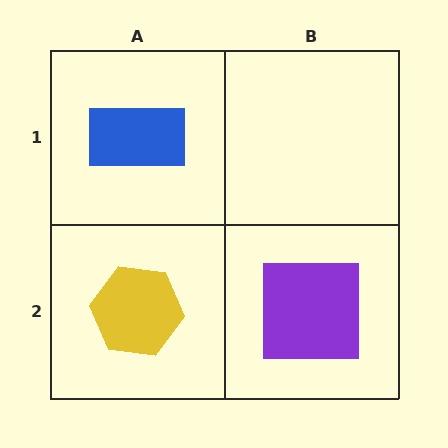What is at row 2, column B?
A purple square.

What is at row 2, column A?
A yellow hexagon.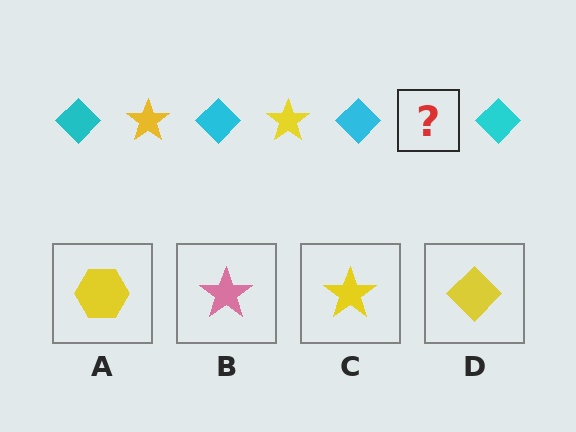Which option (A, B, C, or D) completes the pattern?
C.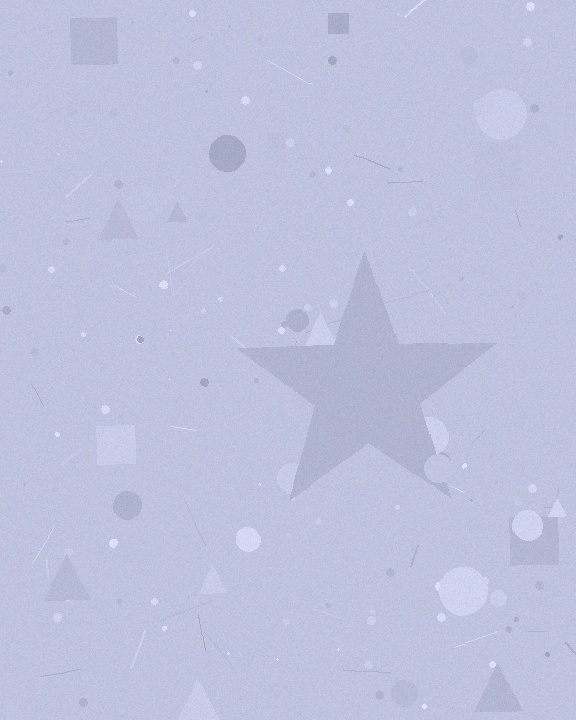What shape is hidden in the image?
A star is hidden in the image.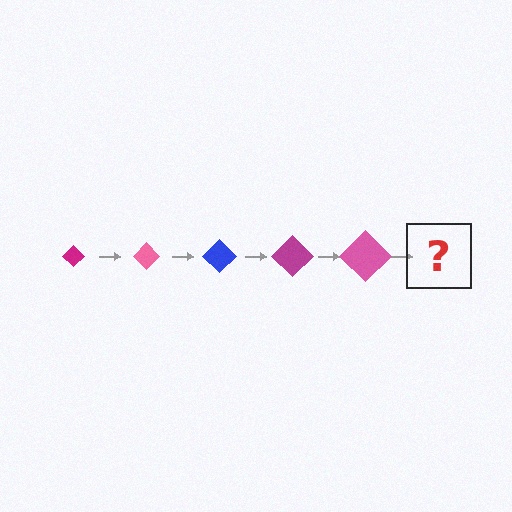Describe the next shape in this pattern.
It should be a blue diamond, larger than the previous one.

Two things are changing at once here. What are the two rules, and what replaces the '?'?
The two rules are that the diamond grows larger each step and the color cycles through magenta, pink, and blue. The '?' should be a blue diamond, larger than the previous one.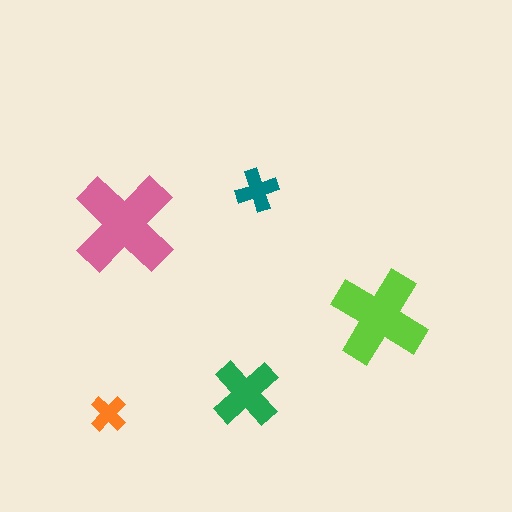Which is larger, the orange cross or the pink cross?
The pink one.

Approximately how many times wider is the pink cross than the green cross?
About 1.5 times wider.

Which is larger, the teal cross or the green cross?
The green one.